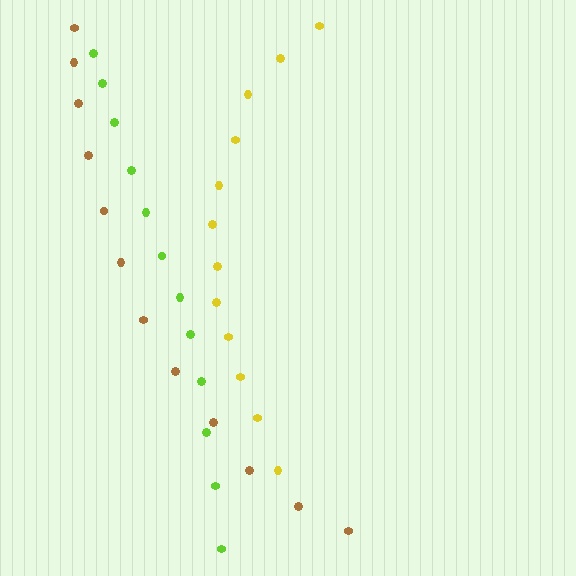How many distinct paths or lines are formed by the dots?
There are 3 distinct paths.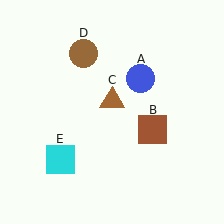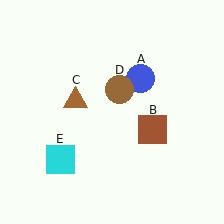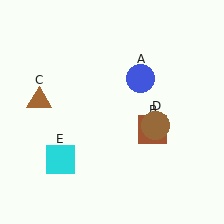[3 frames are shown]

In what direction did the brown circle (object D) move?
The brown circle (object D) moved down and to the right.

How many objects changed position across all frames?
2 objects changed position: brown triangle (object C), brown circle (object D).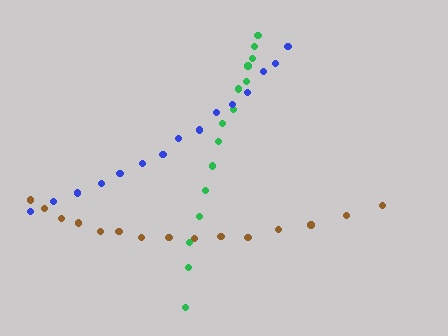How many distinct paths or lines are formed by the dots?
There are 3 distinct paths.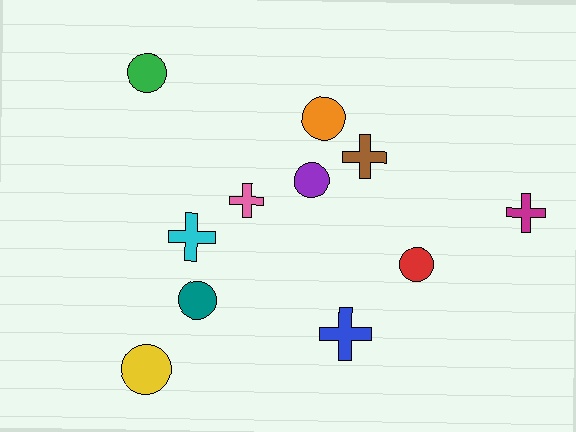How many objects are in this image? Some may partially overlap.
There are 11 objects.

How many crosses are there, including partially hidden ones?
There are 5 crosses.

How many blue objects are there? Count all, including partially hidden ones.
There is 1 blue object.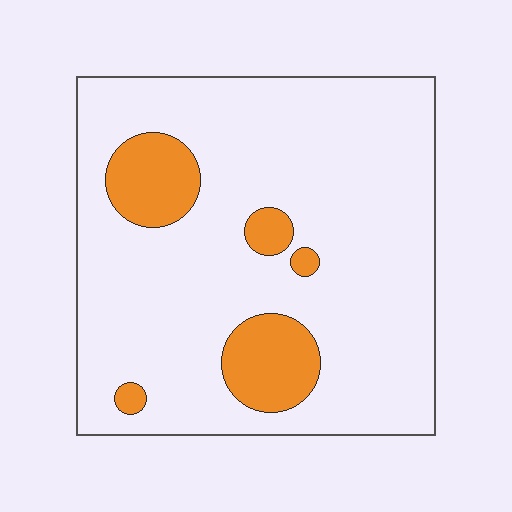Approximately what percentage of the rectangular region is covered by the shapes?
Approximately 15%.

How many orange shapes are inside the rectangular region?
5.